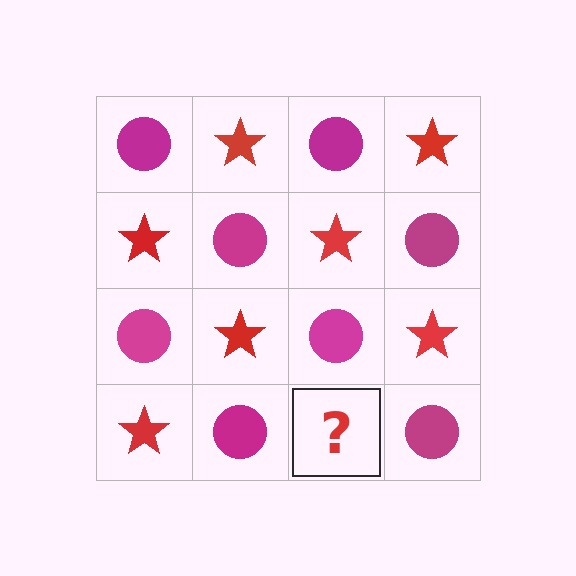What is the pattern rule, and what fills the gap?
The rule is that it alternates magenta circle and red star in a checkerboard pattern. The gap should be filled with a red star.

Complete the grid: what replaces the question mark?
The question mark should be replaced with a red star.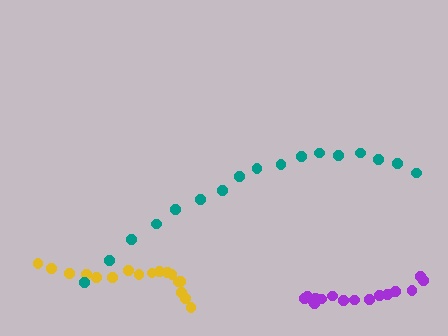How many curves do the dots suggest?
There are 3 distinct paths.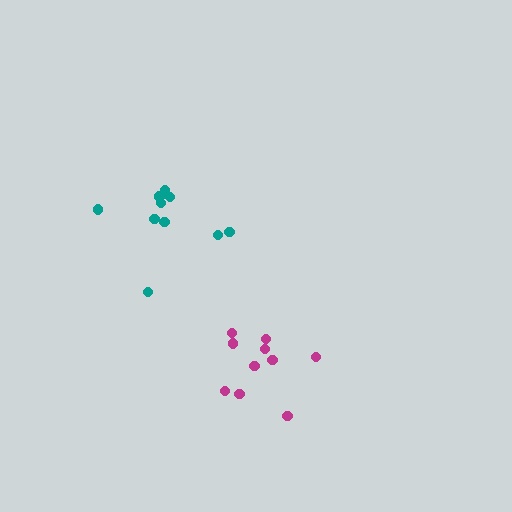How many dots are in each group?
Group 1: 10 dots, Group 2: 10 dots (20 total).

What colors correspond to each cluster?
The clusters are colored: magenta, teal.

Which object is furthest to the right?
The magenta cluster is rightmost.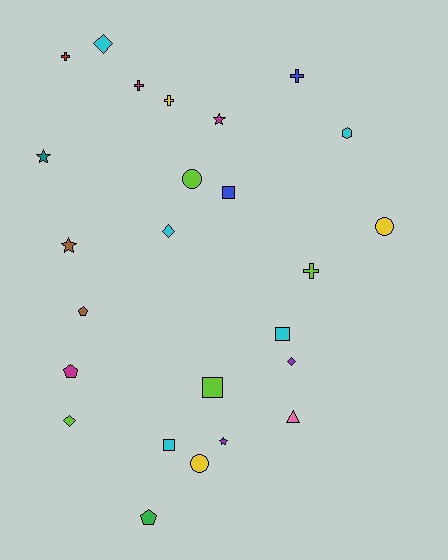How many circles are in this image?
There are 3 circles.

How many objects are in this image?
There are 25 objects.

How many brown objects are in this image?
There are 2 brown objects.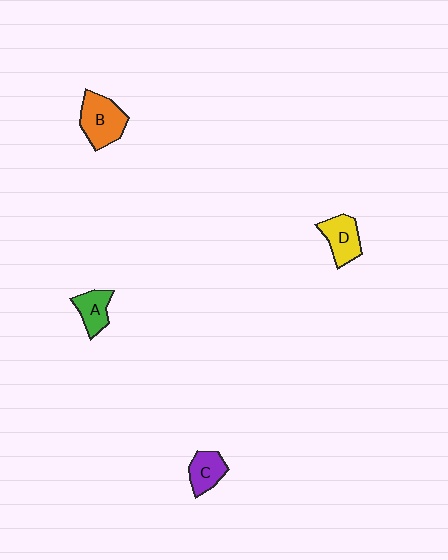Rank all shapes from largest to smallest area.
From largest to smallest: B (orange), D (yellow), C (purple), A (green).